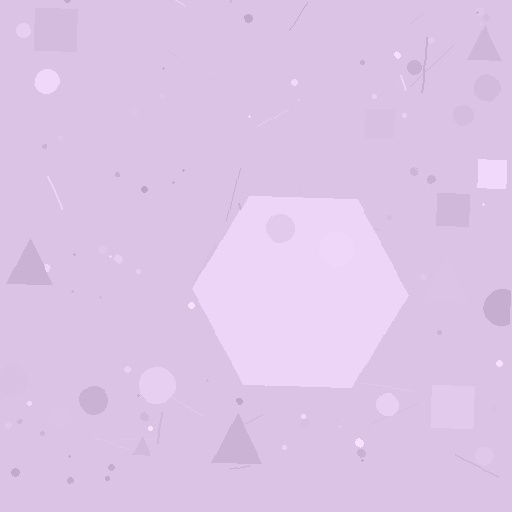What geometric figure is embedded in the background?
A hexagon is embedded in the background.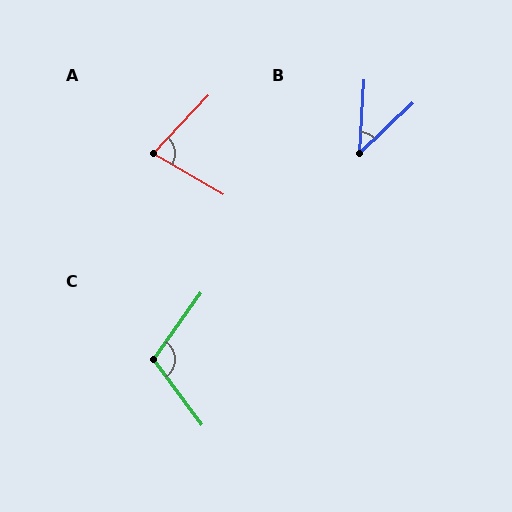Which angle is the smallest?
B, at approximately 43 degrees.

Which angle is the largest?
C, at approximately 108 degrees.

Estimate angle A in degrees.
Approximately 77 degrees.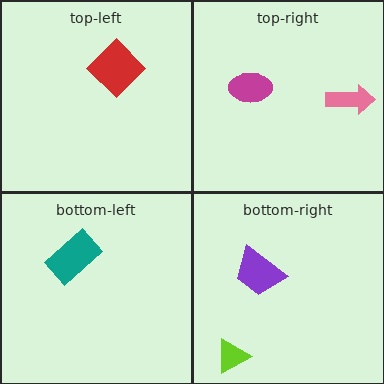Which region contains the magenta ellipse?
The top-right region.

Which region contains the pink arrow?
The top-right region.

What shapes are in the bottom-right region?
The purple trapezoid, the lime triangle.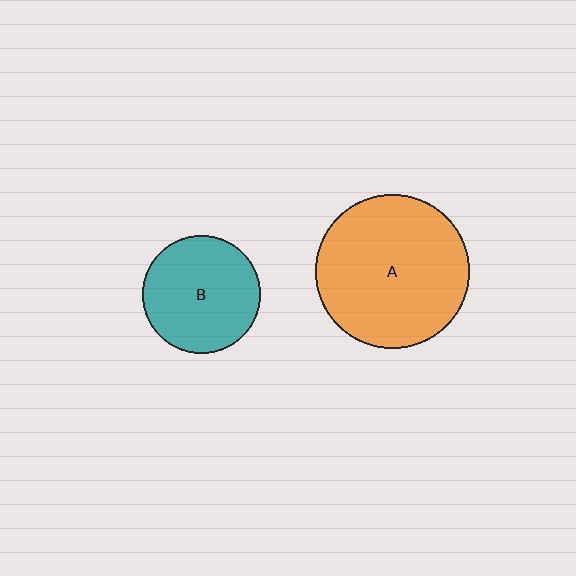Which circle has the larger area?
Circle A (orange).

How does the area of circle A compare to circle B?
Approximately 1.7 times.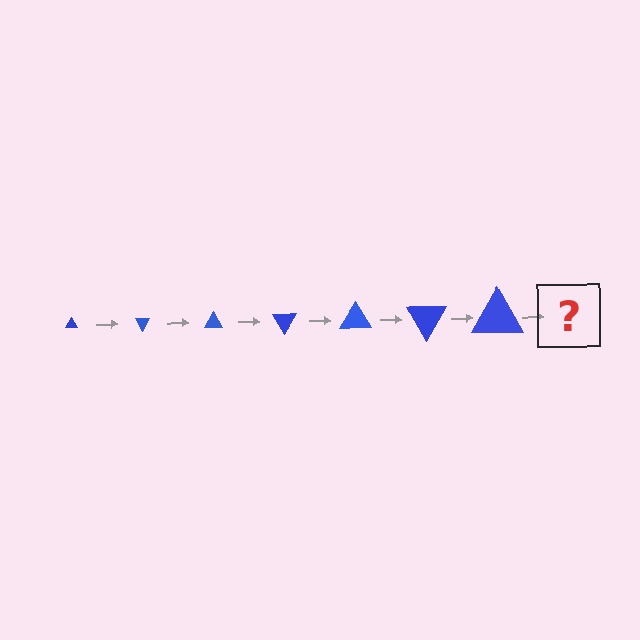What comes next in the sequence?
The next element should be a triangle, larger than the previous one and rotated 420 degrees from the start.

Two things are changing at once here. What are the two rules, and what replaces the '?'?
The two rules are that the triangle grows larger each step and it rotates 60 degrees each step. The '?' should be a triangle, larger than the previous one and rotated 420 degrees from the start.